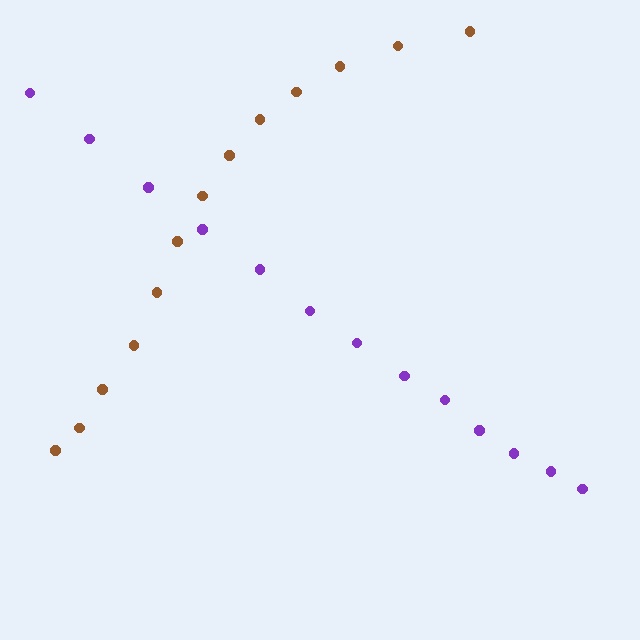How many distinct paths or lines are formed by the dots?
There are 2 distinct paths.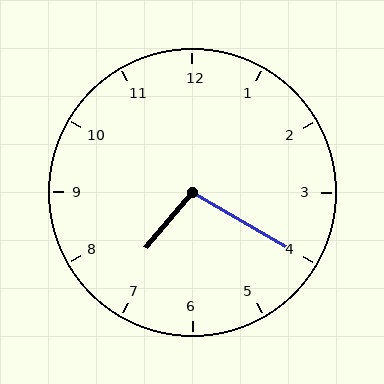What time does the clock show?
7:20.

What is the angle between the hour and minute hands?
Approximately 100 degrees.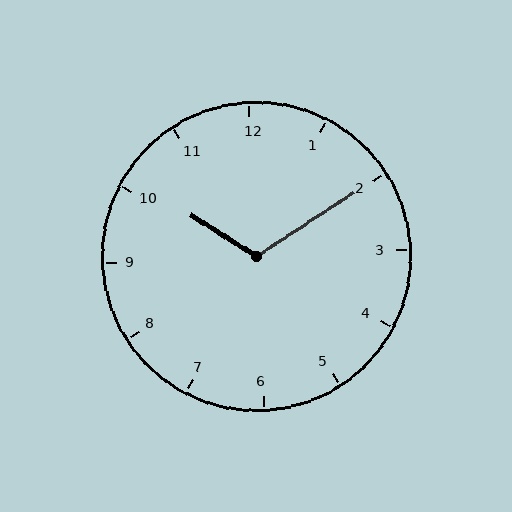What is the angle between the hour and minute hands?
Approximately 115 degrees.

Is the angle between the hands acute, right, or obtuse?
It is obtuse.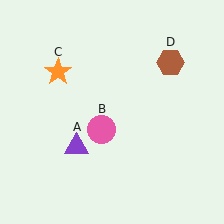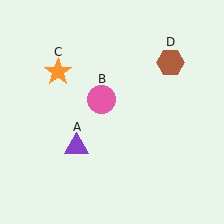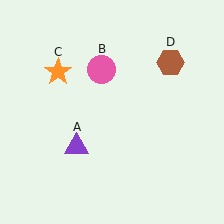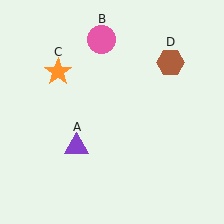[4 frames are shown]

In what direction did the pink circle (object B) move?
The pink circle (object B) moved up.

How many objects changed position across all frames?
1 object changed position: pink circle (object B).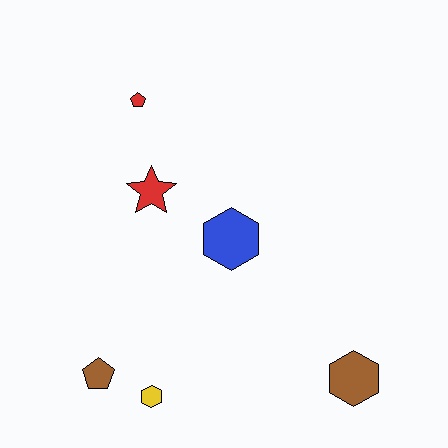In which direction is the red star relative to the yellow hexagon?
The red star is above the yellow hexagon.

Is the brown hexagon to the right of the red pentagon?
Yes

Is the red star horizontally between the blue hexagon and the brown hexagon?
No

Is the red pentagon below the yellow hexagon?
No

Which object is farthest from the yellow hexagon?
The red pentagon is farthest from the yellow hexagon.